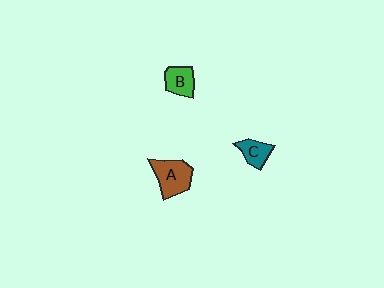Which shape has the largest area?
Shape A (brown).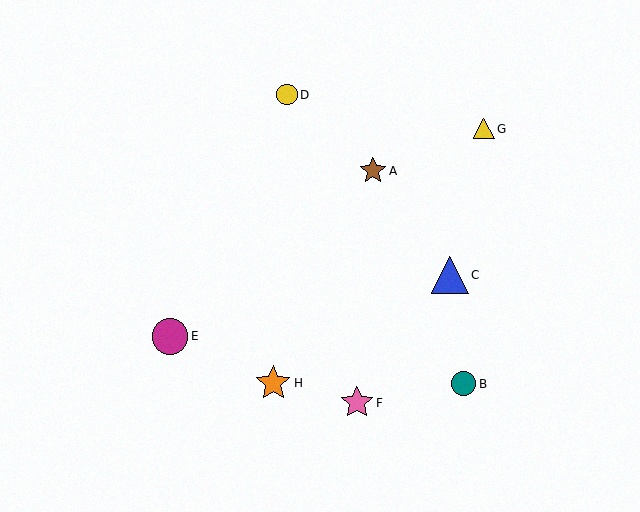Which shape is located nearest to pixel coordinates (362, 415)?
The pink star (labeled F) at (357, 403) is nearest to that location.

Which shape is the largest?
The blue triangle (labeled C) is the largest.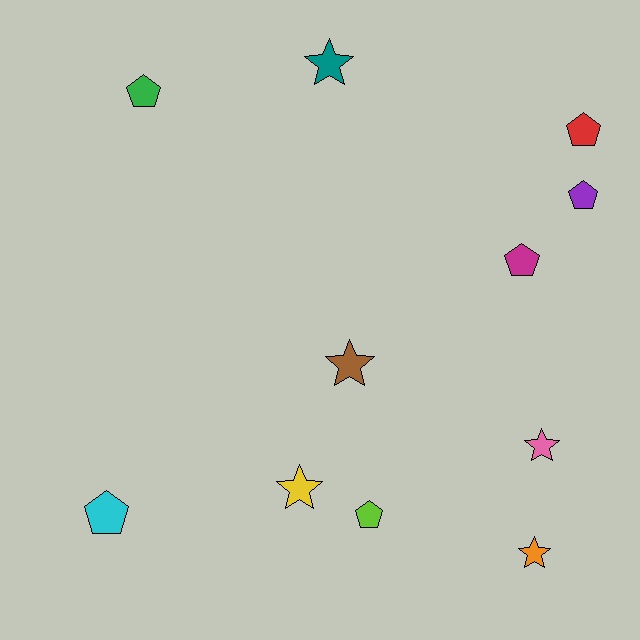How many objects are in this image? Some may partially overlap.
There are 11 objects.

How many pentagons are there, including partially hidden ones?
There are 6 pentagons.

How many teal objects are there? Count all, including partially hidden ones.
There is 1 teal object.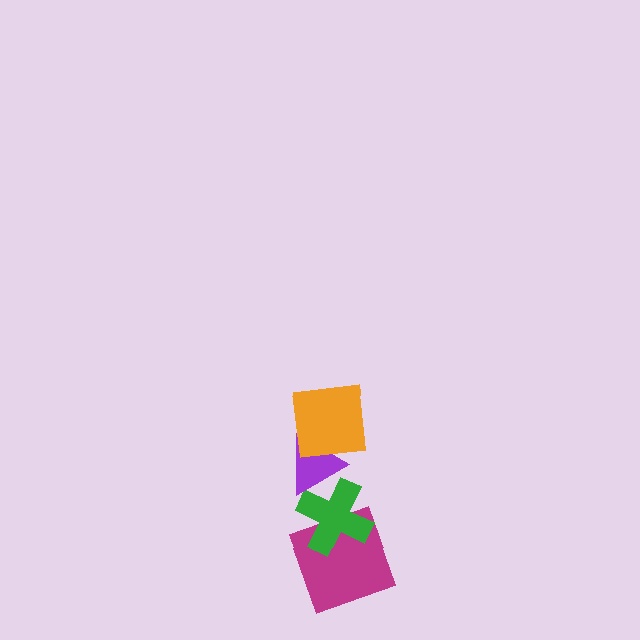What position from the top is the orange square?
The orange square is 1st from the top.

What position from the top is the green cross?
The green cross is 3rd from the top.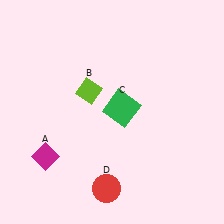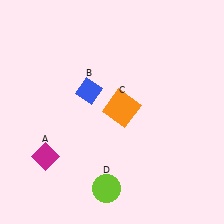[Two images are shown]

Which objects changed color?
B changed from lime to blue. C changed from green to orange. D changed from red to lime.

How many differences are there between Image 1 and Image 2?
There are 3 differences between the two images.